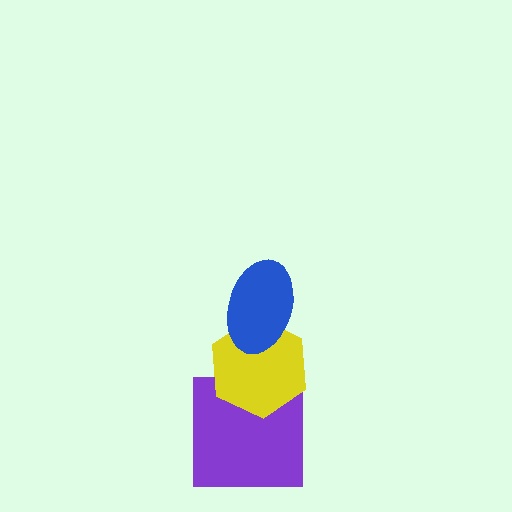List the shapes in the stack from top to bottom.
From top to bottom: the blue ellipse, the yellow hexagon, the purple square.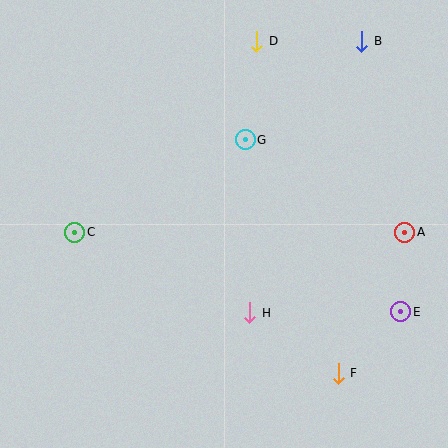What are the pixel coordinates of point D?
Point D is at (257, 41).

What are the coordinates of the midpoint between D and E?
The midpoint between D and E is at (329, 176).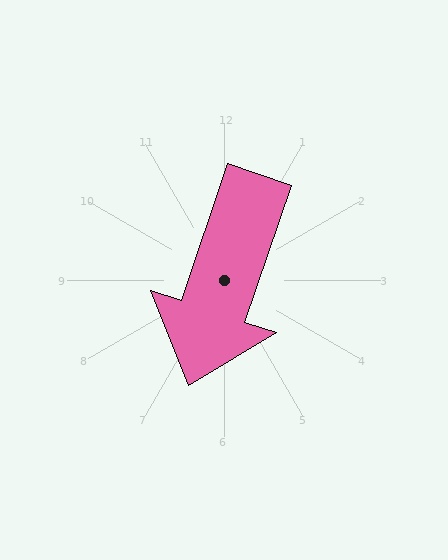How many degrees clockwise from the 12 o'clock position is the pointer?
Approximately 199 degrees.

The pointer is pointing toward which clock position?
Roughly 7 o'clock.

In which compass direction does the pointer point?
South.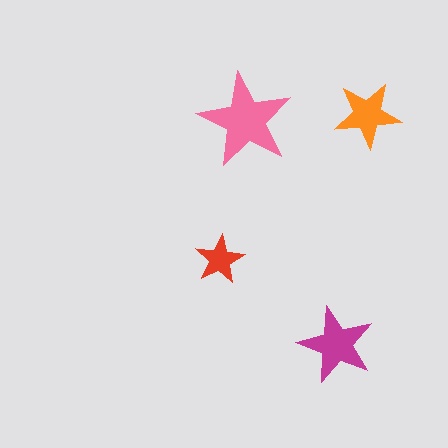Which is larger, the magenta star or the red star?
The magenta one.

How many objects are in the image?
There are 4 objects in the image.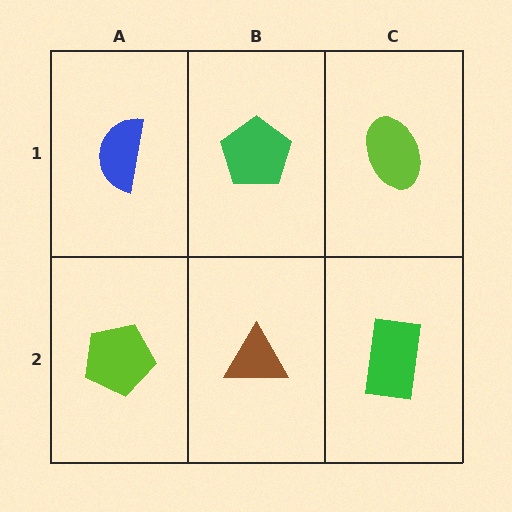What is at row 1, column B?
A green pentagon.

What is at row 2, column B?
A brown triangle.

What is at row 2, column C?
A green rectangle.